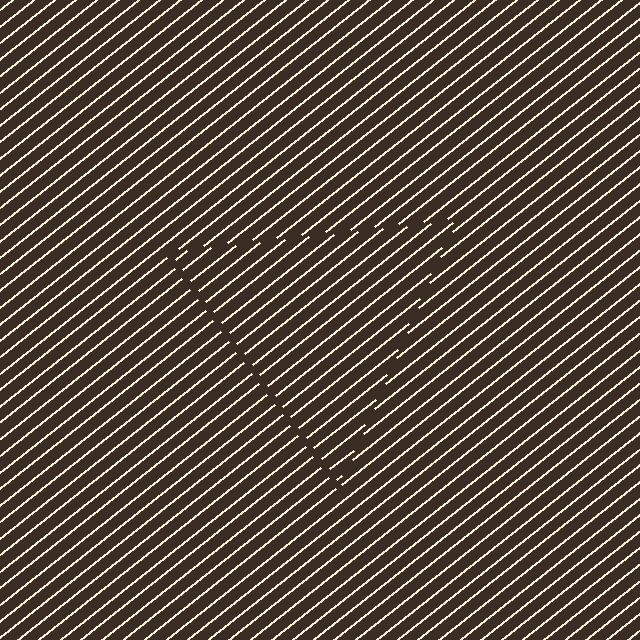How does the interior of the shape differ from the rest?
The interior of the shape contains the same grating, shifted by half a period — the contour is defined by the phase discontinuity where line-ends from the inner and outer gratings abut.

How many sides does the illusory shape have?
3 sides — the line-ends trace a triangle.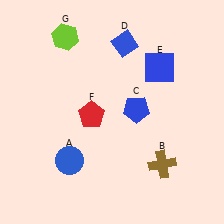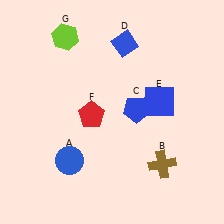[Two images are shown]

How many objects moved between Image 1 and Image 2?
1 object moved between the two images.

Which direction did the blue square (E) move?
The blue square (E) moved down.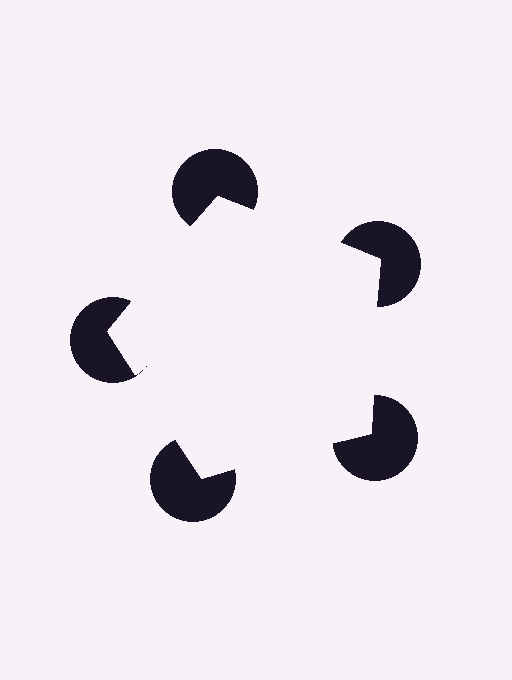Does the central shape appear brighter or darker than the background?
It typically appears slightly brighter than the background, even though no actual brightness change is drawn.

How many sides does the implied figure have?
5 sides.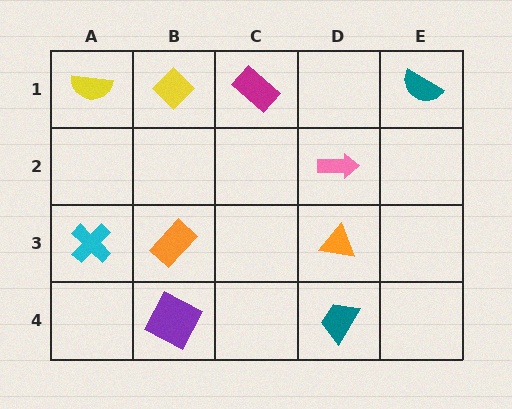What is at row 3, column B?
An orange rectangle.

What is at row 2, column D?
A pink arrow.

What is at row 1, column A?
A yellow semicircle.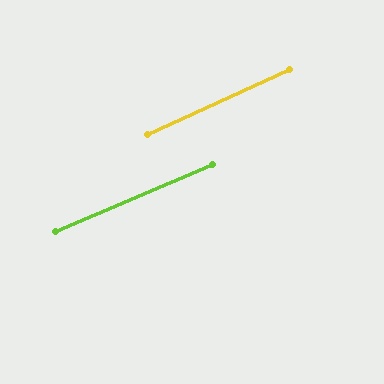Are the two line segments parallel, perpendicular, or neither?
Parallel — their directions differ by only 1.5°.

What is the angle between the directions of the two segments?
Approximately 1 degree.